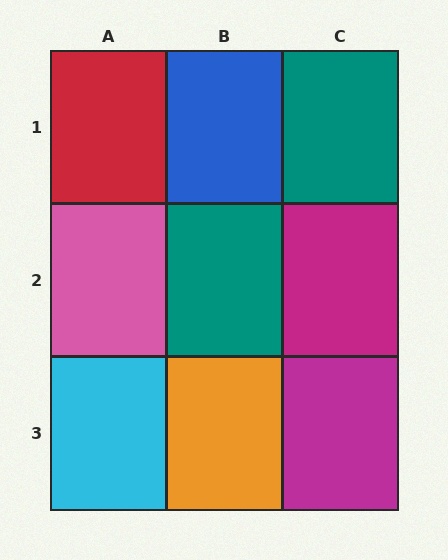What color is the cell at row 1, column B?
Blue.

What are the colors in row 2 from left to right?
Pink, teal, magenta.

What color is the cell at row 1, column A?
Red.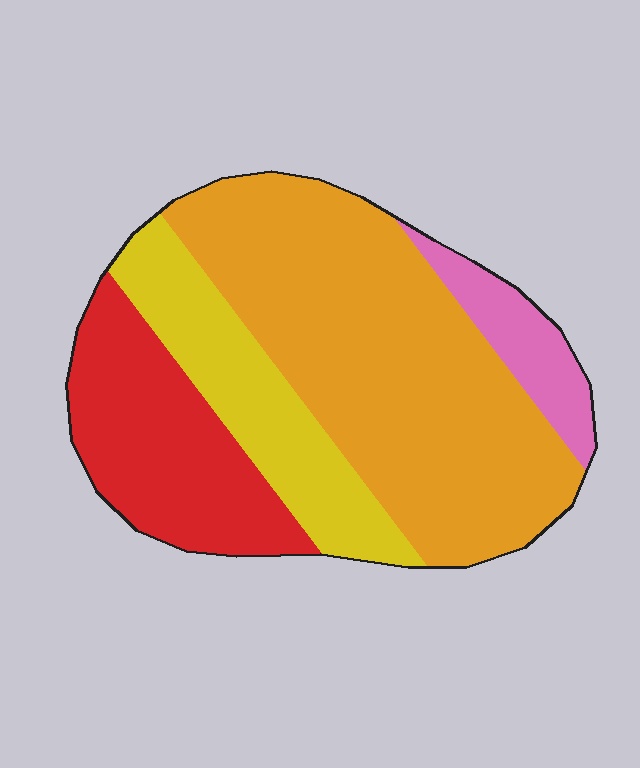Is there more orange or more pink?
Orange.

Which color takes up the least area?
Pink, at roughly 10%.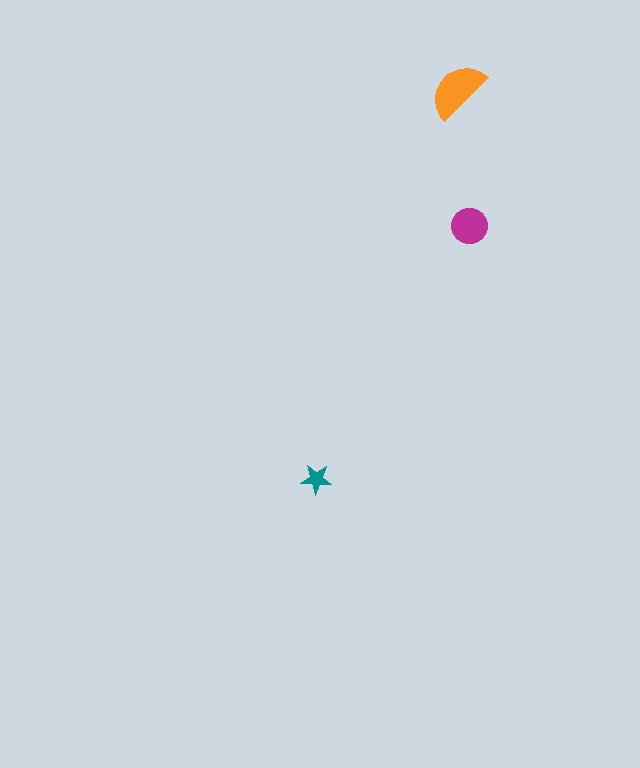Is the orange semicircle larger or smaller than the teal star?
Larger.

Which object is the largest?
The orange semicircle.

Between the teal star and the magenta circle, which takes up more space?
The magenta circle.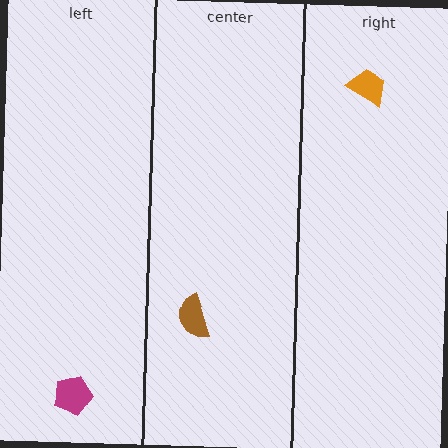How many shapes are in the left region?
1.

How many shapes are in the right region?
1.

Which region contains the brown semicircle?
The center region.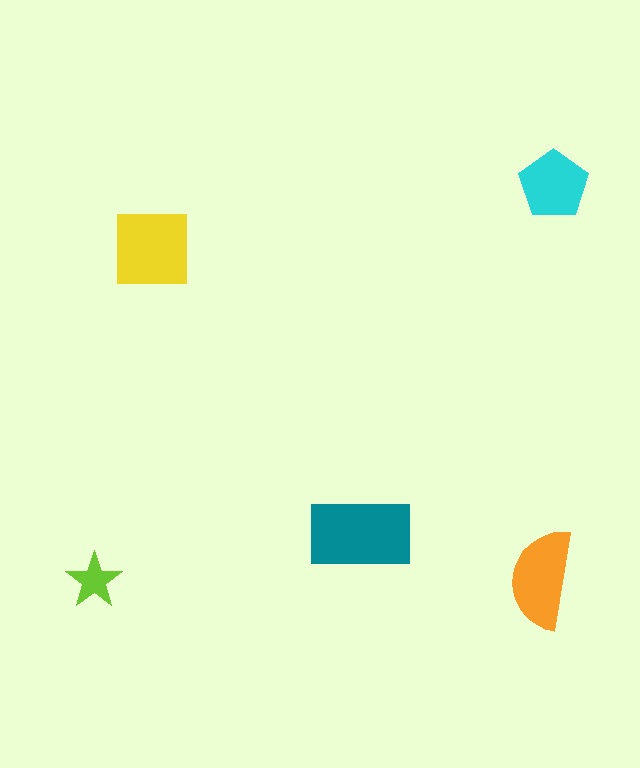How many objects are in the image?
There are 5 objects in the image.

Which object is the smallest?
The lime star.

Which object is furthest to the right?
The cyan pentagon is rightmost.